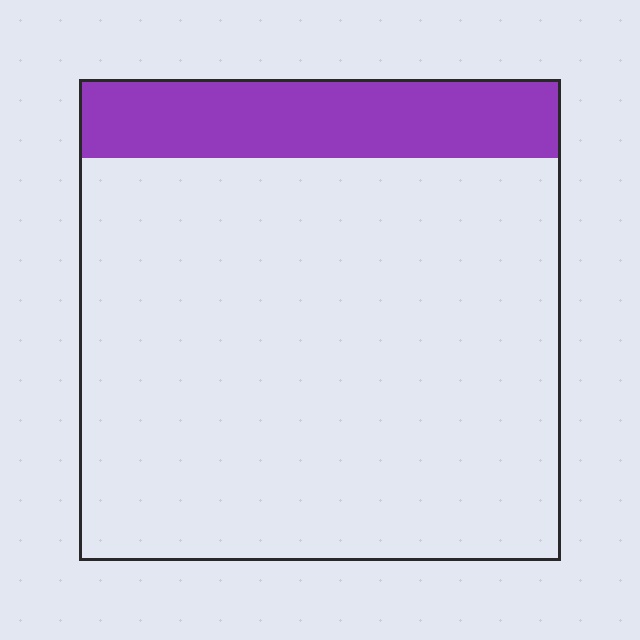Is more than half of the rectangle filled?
No.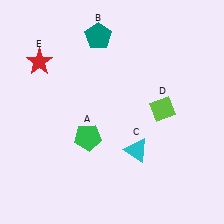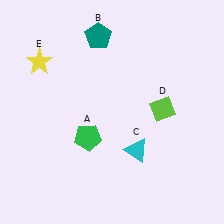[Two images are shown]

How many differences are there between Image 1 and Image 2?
There is 1 difference between the two images.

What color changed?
The star (E) changed from red in Image 1 to yellow in Image 2.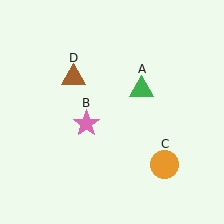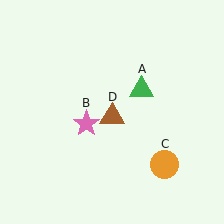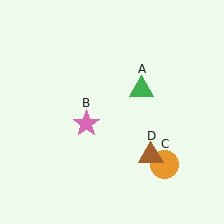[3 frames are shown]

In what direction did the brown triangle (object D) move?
The brown triangle (object D) moved down and to the right.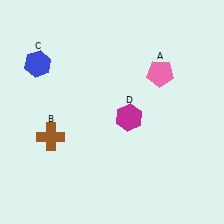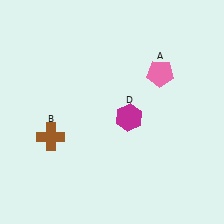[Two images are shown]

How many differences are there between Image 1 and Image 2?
There is 1 difference between the two images.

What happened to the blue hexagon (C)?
The blue hexagon (C) was removed in Image 2. It was in the top-left area of Image 1.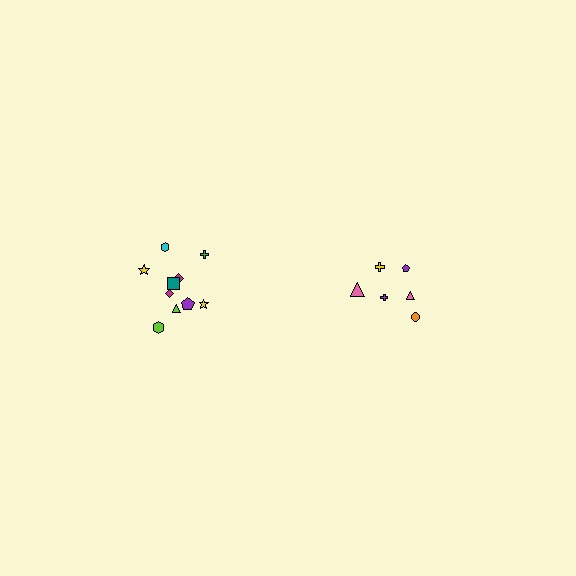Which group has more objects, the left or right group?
The left group.